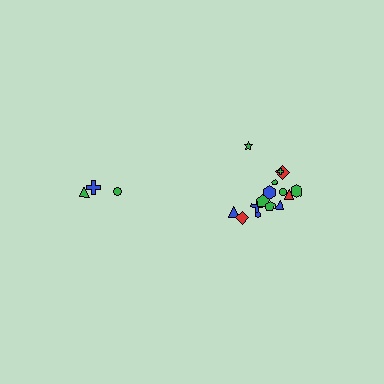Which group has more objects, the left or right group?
The right group.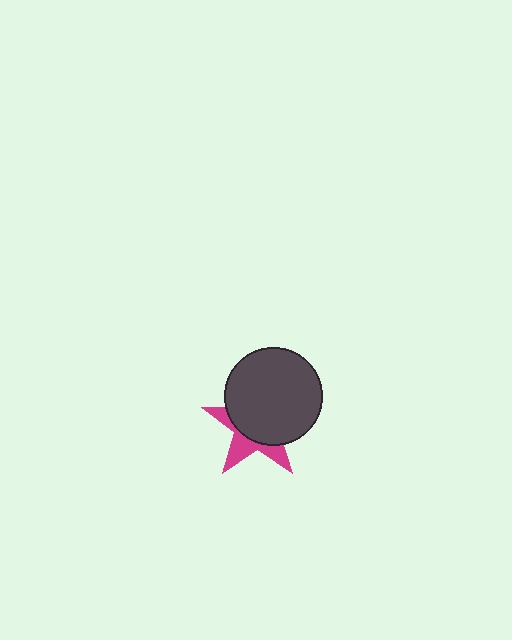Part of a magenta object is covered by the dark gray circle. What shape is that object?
It is a star.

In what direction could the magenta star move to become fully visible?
The magenta star could move toward the lower-left. That would shift it out from behind the dark gray circle entirely.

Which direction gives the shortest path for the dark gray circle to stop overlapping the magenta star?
Moving toward the upper-right gives the shortest separation.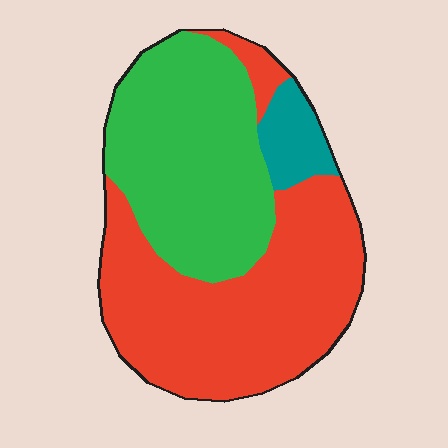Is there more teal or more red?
Red.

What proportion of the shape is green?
Green covers roughly 40% of the shape.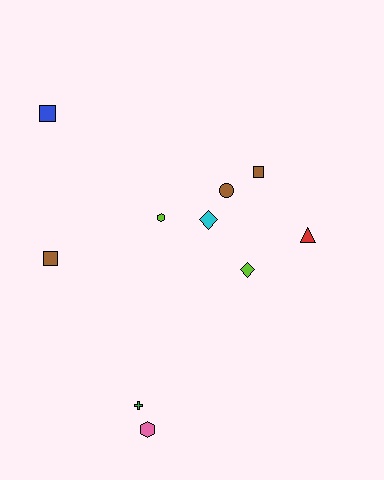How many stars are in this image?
There are no stars.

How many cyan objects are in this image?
There is 1 cyan object.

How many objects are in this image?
There are 10 objects.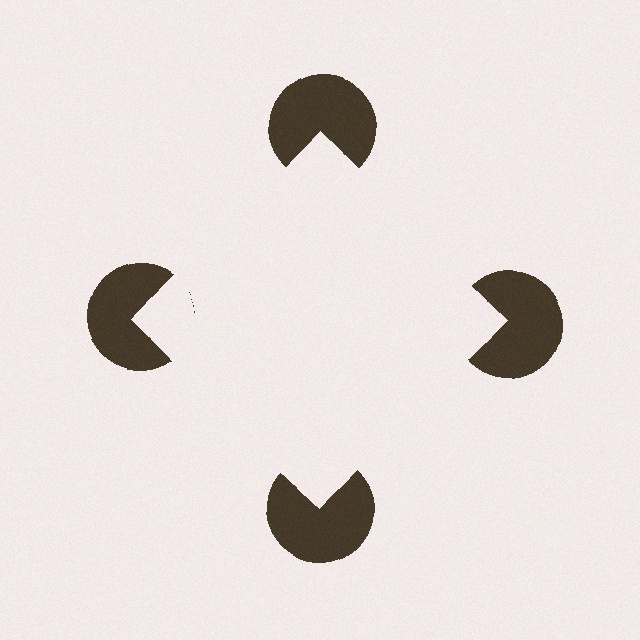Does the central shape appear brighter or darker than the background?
It typically appears slightly brighter than the background, even though no actual brightness change is drawn.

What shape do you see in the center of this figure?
An illusory square — its edges are inferred from the aligned wedge cuts in the pac-man discs, not physically drawn.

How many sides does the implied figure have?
4 sides.